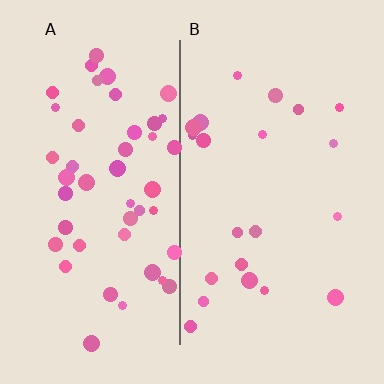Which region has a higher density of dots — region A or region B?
A (the left).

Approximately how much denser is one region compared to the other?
Approximately 2.3× — region A over region B.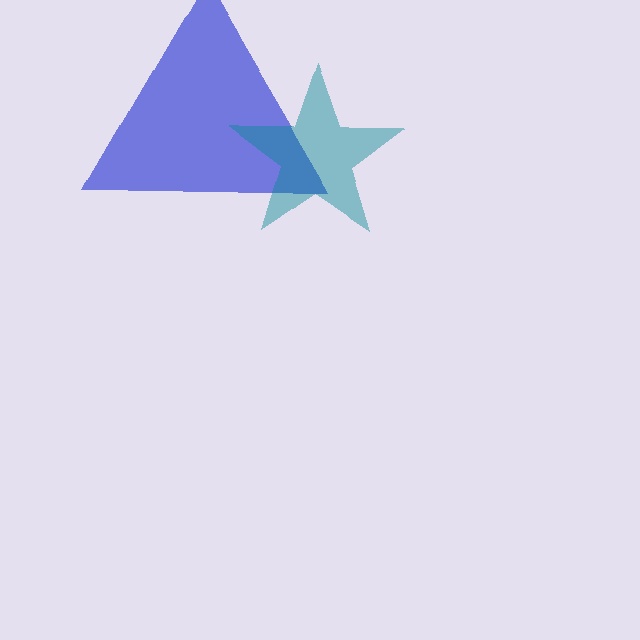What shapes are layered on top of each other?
The layered shapes are: a blue triangle, a teal star.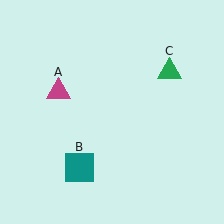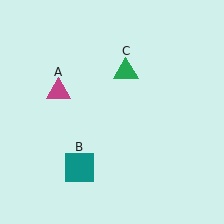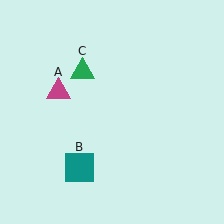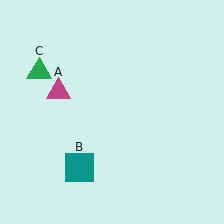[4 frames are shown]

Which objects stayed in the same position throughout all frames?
Magenta triangle (object A) and teal square (object B) remained stationary.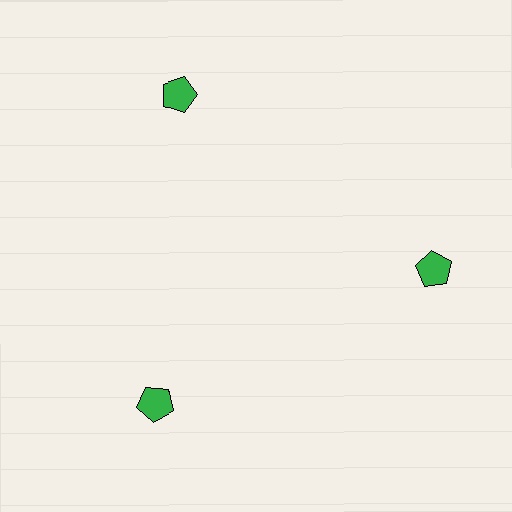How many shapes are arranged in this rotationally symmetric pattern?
There are 3 shapes, arranged in 3 groups of 1.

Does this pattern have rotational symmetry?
Yes, this pattern has 3-fold rotational symmetry. It looks the same after rotating 120 degrees around the center.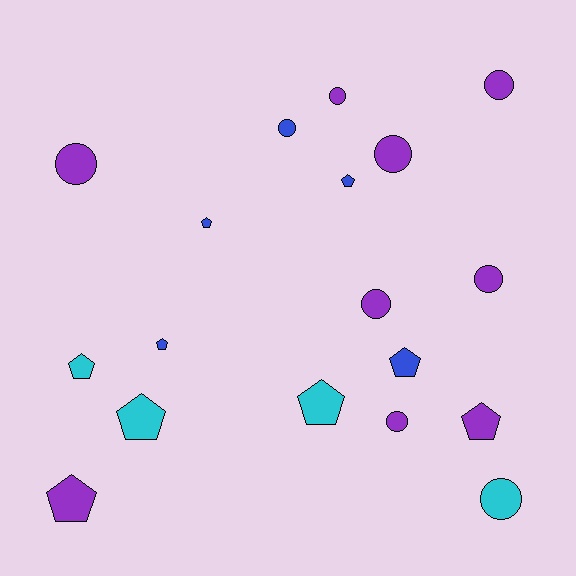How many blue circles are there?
There is 1 blue circle.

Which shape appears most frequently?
Circle, with 9 objects.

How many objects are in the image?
There are 18 objects.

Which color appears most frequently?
Purple, with 9 objects.